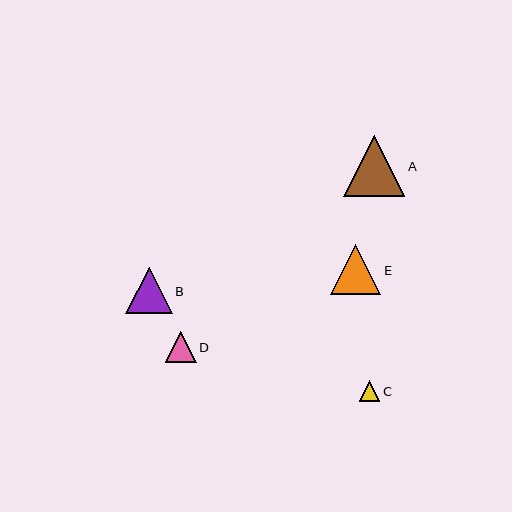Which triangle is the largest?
Triangle A is the largest with a size of approximately 61 pixels.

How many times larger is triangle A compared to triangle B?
Triangle A is approximately 1.3 times the size of triangle B.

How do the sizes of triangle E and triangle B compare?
Triangle E and triangle B are approximately the same size.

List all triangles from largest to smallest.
From largest to smallest: A, E, B, D, C.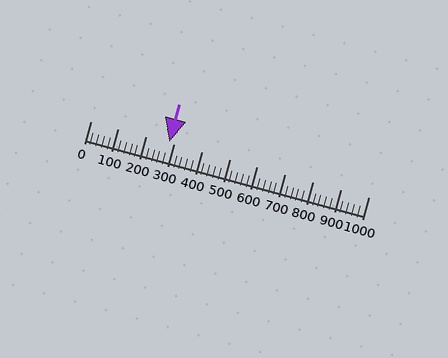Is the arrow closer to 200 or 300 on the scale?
The arrow is closer to 300.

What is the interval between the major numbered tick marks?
The major tick marks are spaced 100 units apart.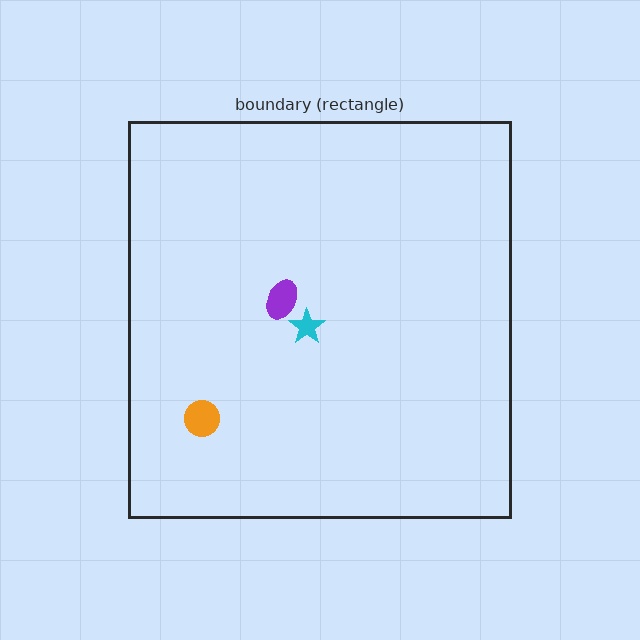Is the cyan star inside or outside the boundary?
Inside.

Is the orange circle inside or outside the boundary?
Inside.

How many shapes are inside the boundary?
3 inside, 0 outside.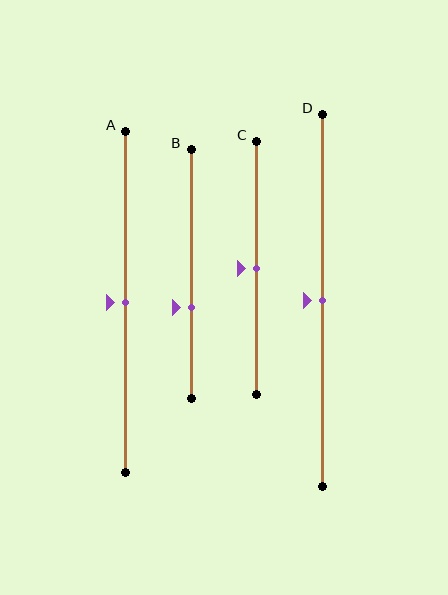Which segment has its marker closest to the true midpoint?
Segment A has its marker closest to the true midpoint.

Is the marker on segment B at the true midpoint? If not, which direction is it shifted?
No, the marker on segment B is shifted downward by about 13% of the segment length.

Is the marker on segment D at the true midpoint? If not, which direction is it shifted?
Yes, the marker on segment D is at the true midpoint.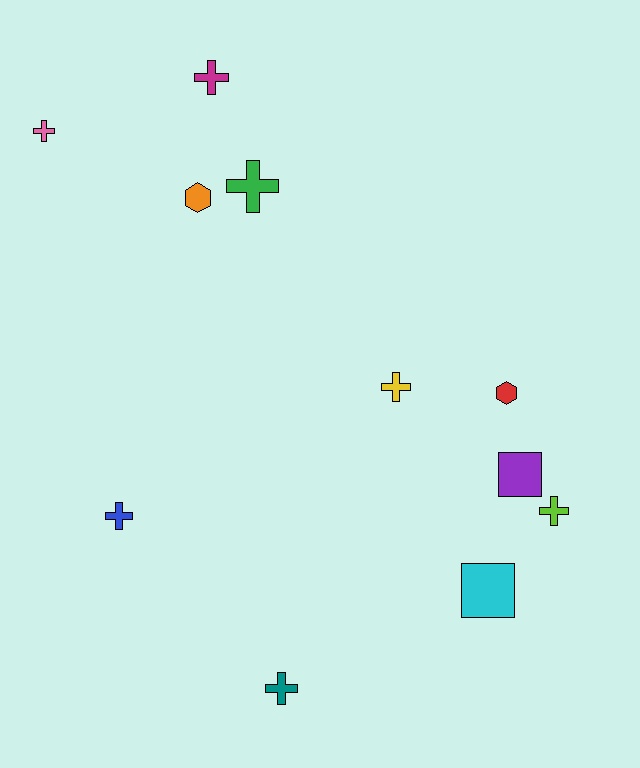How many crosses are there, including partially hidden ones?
There are 7 crosses.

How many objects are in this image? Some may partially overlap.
There are 11 objects.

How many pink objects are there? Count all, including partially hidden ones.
There is 1 pink object.